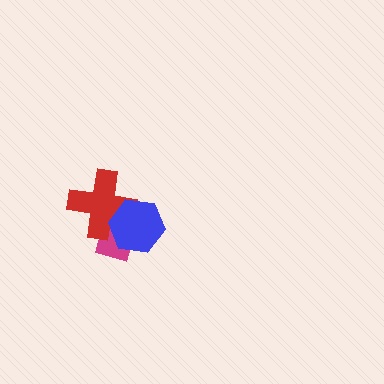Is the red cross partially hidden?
Yes, it is partially covered by another shape.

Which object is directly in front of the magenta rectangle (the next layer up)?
The red cross is directly in front of the magenta rectangle.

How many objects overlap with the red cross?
2 objects overlap with the red cross.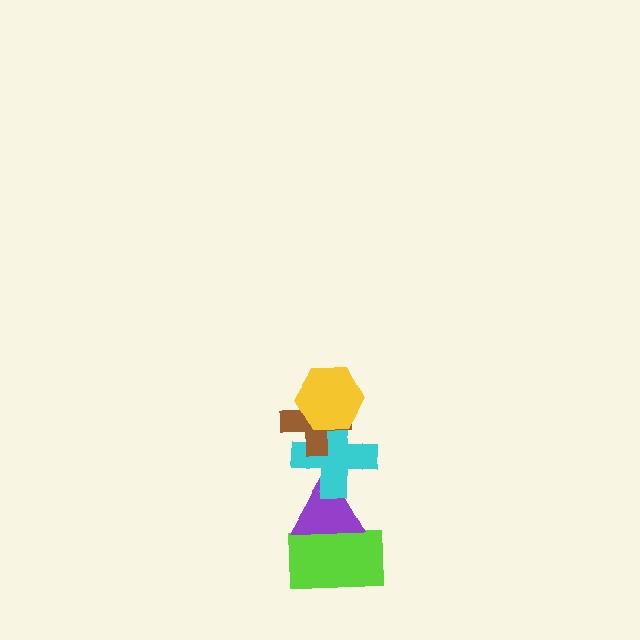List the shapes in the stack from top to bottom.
From top to bottom: the yellow hexagon, the brown cross, the cyan cross, the purple triangle, the lime rectangle.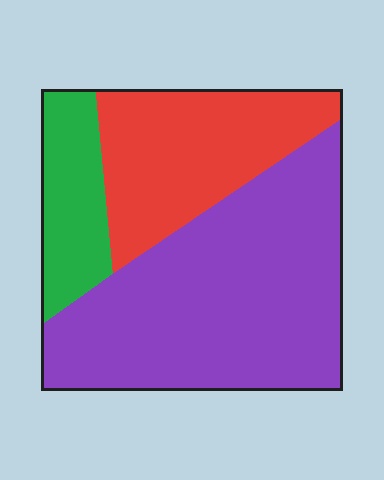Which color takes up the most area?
Purple, at roughly 55%.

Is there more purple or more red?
Purple.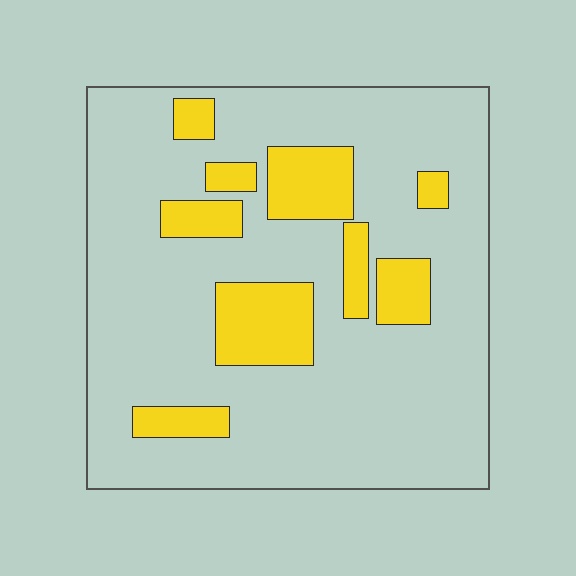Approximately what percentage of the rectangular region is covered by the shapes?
Approximately 20%.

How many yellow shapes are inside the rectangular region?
9.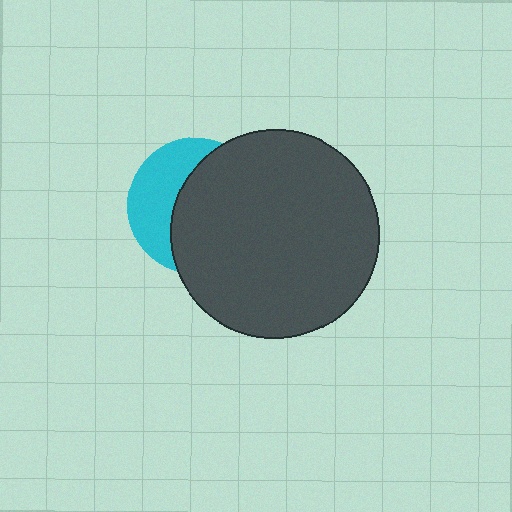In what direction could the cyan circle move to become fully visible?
The cyan circle could move left. That would shift it out from behind the dark gray circle entirely.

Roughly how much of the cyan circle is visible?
A small part of it is visible (roughly 38%).